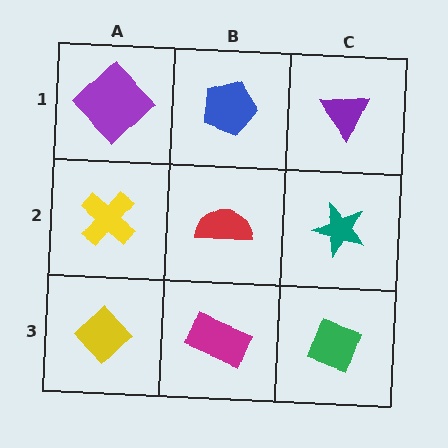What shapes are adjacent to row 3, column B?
A red semicircle (row 2, column B), a yellow diamond (row 3, column A), a green diamond (row 3, column C).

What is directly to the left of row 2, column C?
A red semicircle.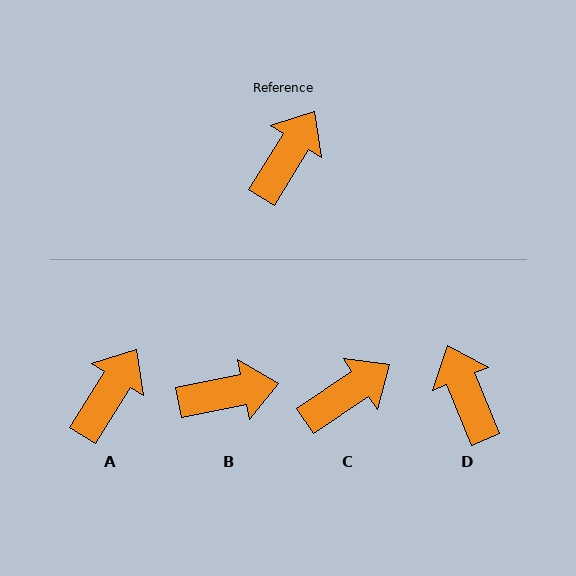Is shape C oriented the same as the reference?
No, it is off by about 24 degrees.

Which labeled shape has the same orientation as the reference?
A.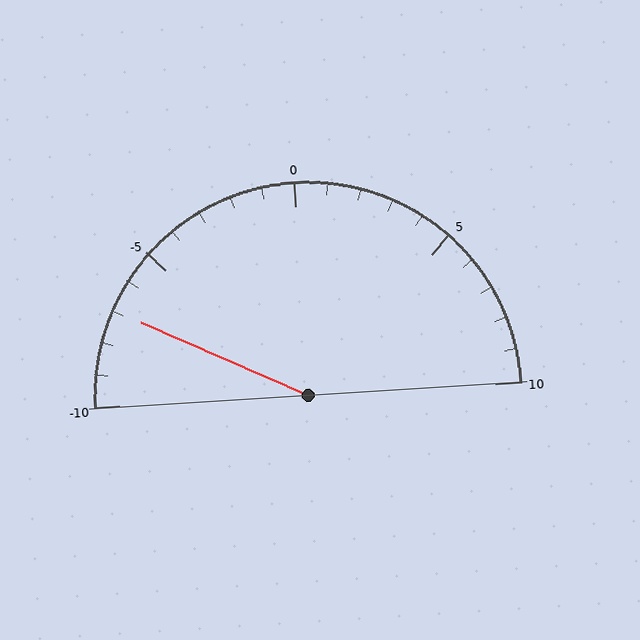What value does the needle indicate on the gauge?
The needle indicates approximately -7.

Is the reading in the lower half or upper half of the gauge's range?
The reading is in the lower half of the range (-10 to 10).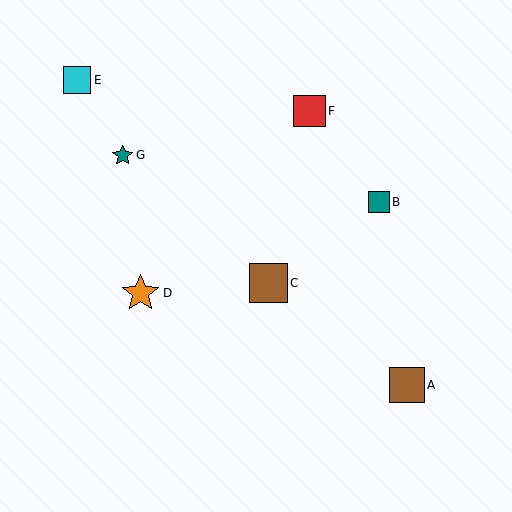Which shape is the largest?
The orange star (labeled D) is the largest.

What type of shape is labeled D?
Shape D is an orange star.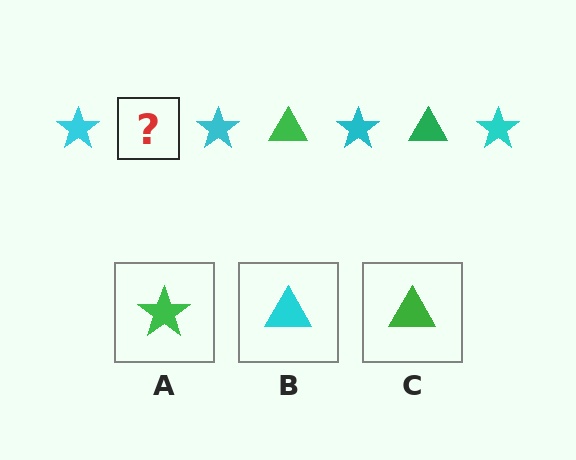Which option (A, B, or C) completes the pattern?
C.